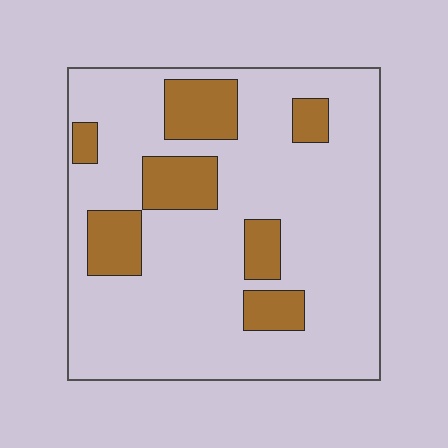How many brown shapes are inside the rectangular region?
7.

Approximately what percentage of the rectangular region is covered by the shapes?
Approximately 20%.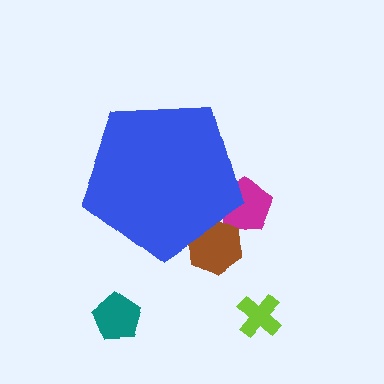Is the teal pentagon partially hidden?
No, the teal pentagon is fully visible.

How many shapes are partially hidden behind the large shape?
2 shapes are partially hidden.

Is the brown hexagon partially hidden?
Yes, the brown hexagon is partially hidden behind the blue pentagon.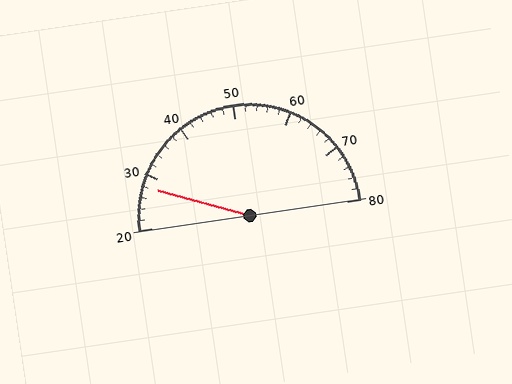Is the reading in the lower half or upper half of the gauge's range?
The reading is in the lower half of the range (20 to 80).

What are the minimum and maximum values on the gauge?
The gauge ranges from 20 to 80.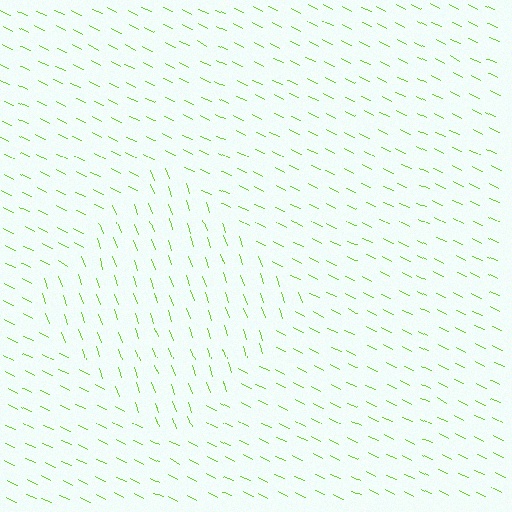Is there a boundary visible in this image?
Yes, there is a texture boundary formed by a change in line orientation.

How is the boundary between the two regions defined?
The boundary is defined purely by a change in line orientation (approximately 45 degrees difference). All lines are the same color and thickness.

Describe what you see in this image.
The image is filled with small lime line segments. A diamond region in the image has lines oriented differently from the surrounding lines, creating a visible texture boundary.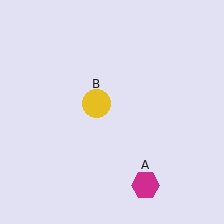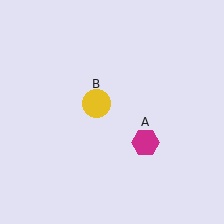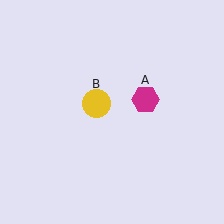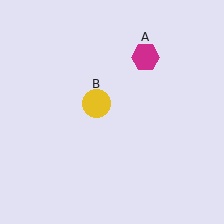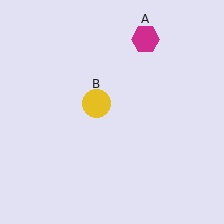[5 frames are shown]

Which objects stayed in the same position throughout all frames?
Yellow circle (object B) remained stationary.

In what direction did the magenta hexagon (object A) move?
The magenta hexagon (object A) moved up.